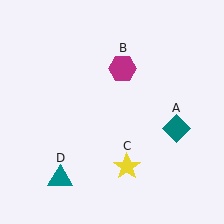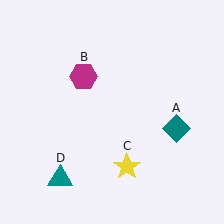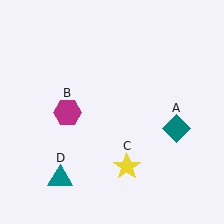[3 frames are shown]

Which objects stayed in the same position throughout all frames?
Teal diamond (object A) and yellow star (object C) and teal triangle (object D) remained stationary.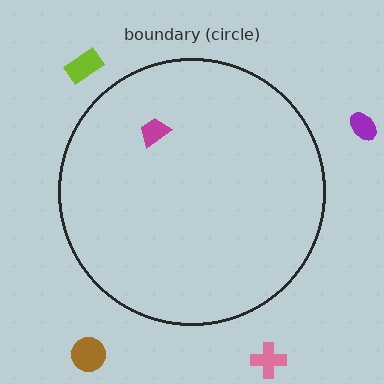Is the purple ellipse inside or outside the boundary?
Outside.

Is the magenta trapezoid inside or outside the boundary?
Inside.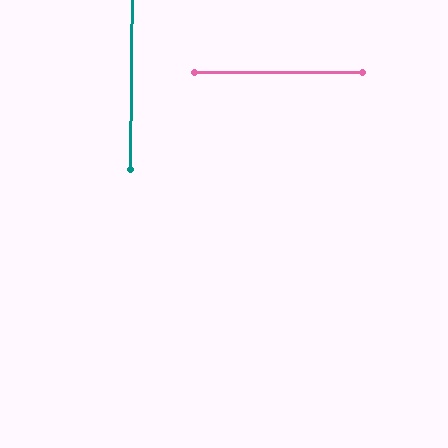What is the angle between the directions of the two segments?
Approximately 89 degrees.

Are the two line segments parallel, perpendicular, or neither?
Perpendicular — they meet at approximately 89°.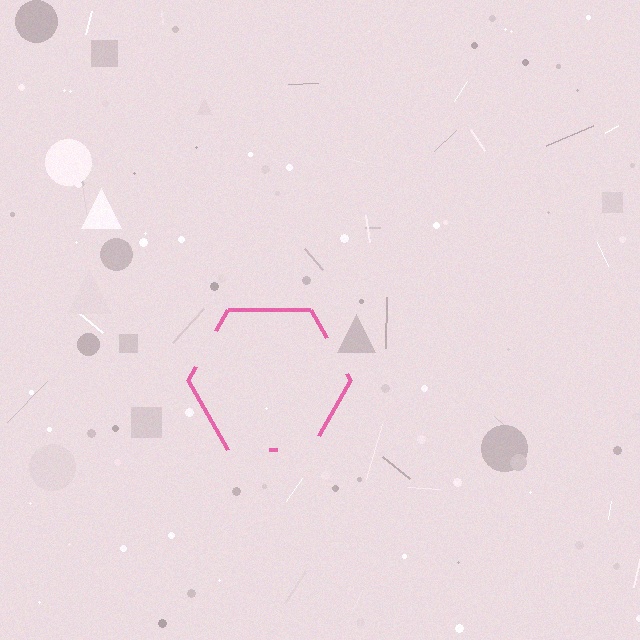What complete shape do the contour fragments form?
The contour fragments form a hexagon.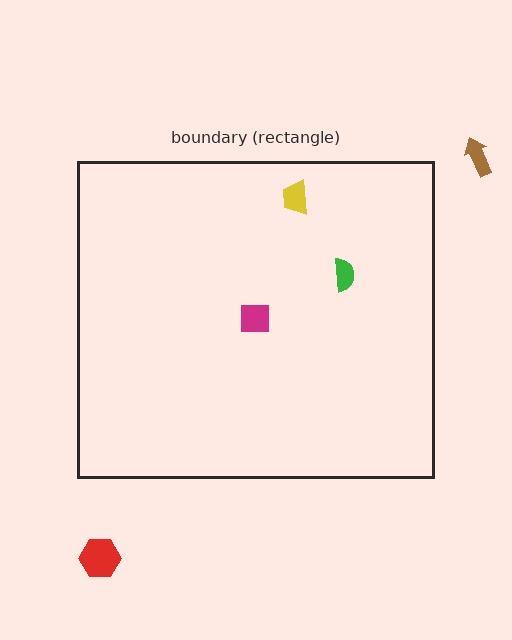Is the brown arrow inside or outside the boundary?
Outside.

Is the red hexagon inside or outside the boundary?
Outside.